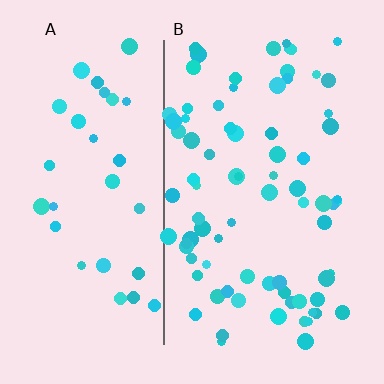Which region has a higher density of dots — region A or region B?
B (the right).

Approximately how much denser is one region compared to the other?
Approximately 2.3× — region B over region A.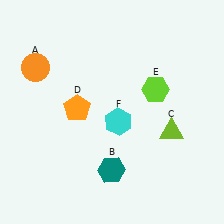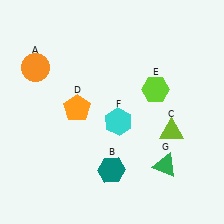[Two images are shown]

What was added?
A green triangle (G) was added in Image 2.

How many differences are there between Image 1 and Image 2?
There is 1 difference between the two images.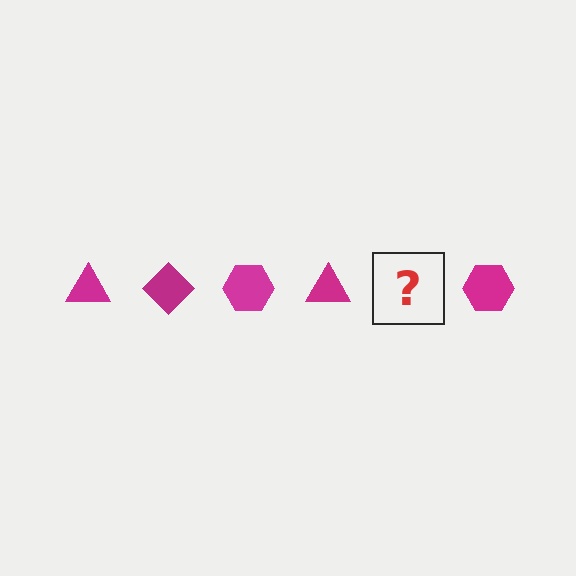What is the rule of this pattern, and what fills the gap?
The rule is that the pattern cycles through triangle, diamond, hexagon shapes in magenta. The gap should be filled with a magenta diamond.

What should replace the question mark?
The question mark should be replaced with a magenta diamond.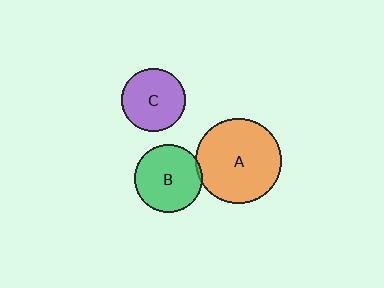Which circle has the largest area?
Circle A (orange).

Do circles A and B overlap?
Yes.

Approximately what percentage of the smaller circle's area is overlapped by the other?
Approximately 5%.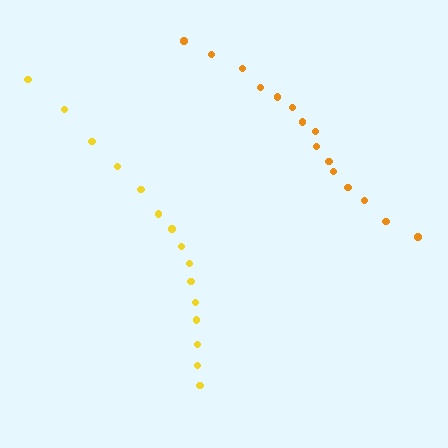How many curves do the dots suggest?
There are 2 distinct paths.